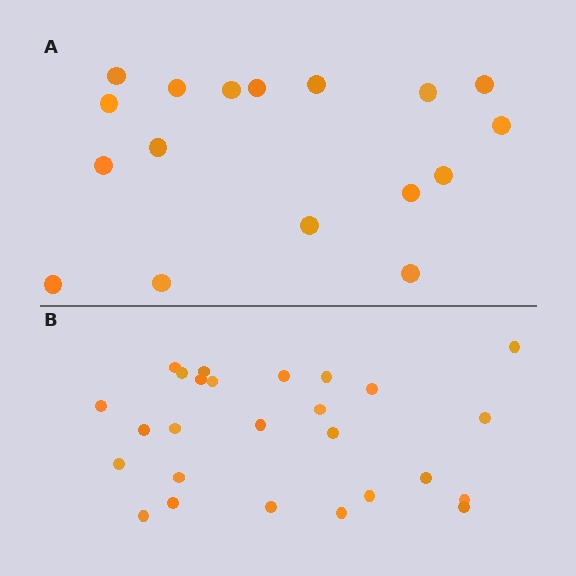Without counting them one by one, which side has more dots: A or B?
Region B (the bottom region) has more dots.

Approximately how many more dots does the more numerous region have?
Region B has roughly 8 or so more dots than region A.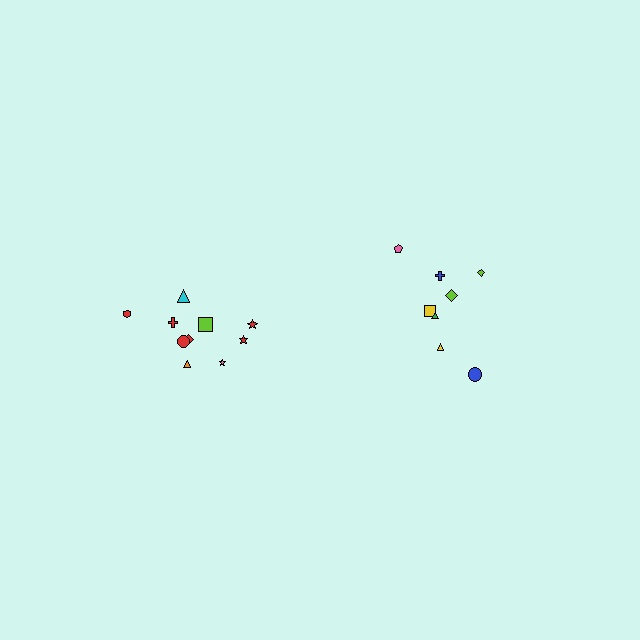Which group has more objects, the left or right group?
The left group.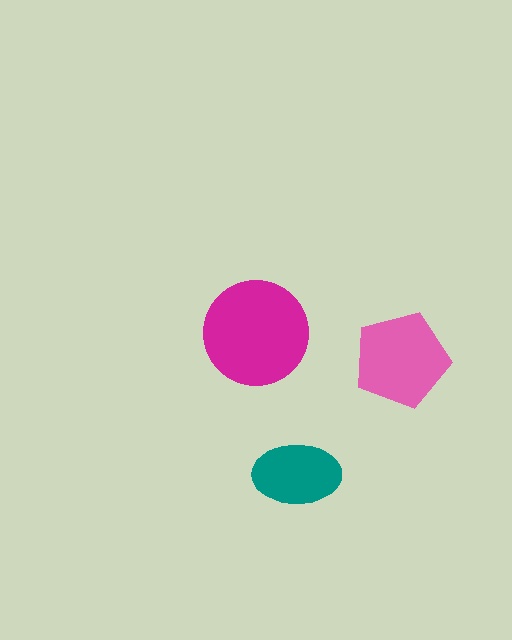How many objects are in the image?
There are 3 objects in the image.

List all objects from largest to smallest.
The magenta circle, the pink pentagon, the teal ellipse.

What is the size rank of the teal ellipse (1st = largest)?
3rd.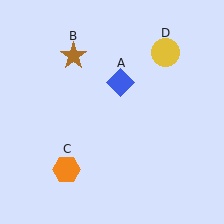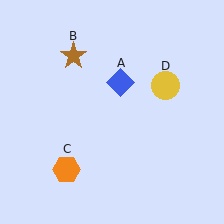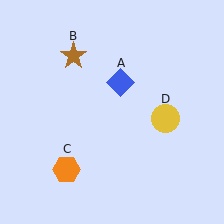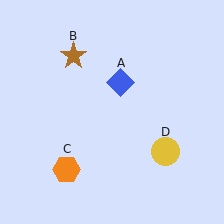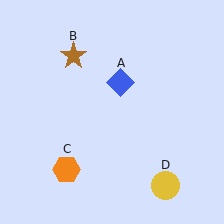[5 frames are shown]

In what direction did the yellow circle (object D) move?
The yellow circle (object D) moved down.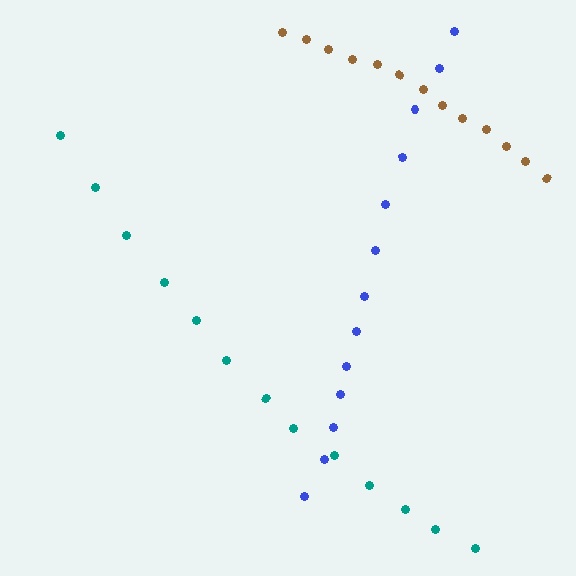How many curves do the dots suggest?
There are 3 distinct paths.